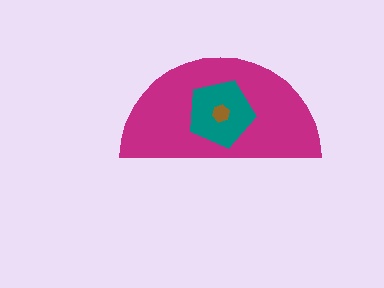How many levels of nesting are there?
3.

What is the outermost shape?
The magenta semicircle.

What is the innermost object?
The brown hexagon.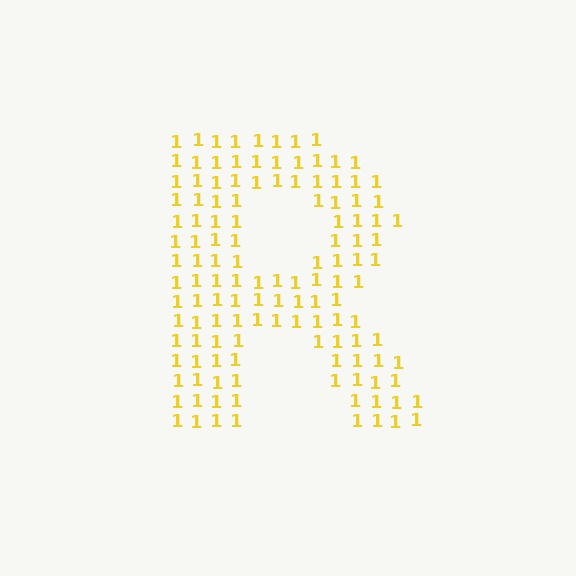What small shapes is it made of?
It is made of small digit 1's.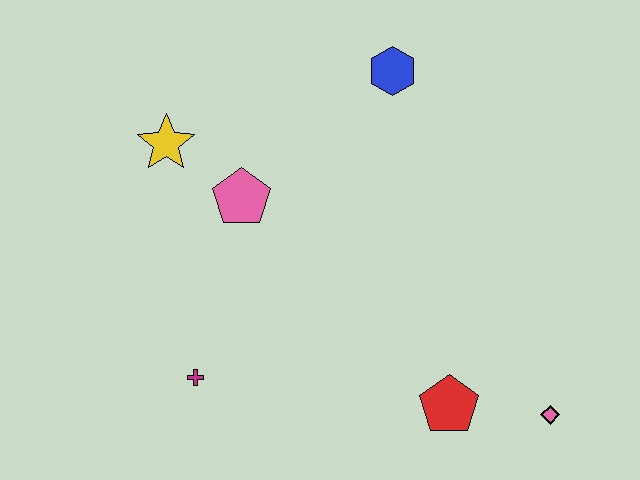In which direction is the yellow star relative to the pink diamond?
The yellow star is to the left of the pink diamond.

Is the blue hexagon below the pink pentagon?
No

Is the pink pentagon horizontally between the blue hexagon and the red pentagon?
No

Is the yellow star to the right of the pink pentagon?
No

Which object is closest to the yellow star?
The pink pentagon is closest to the yellow star.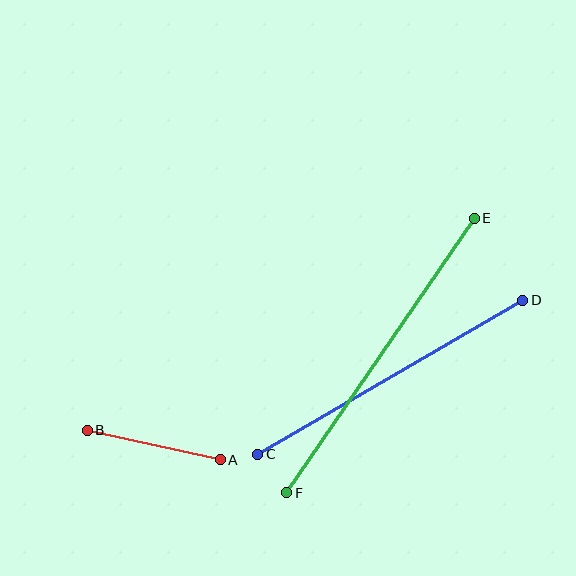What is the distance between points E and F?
The distance is approximately 332 pixels.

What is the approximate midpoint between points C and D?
The midpoint is at approximately (390, 377) pixels.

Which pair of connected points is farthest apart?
Points E and F are farthest apart.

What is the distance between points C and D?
The distance is approximately 306 pixels.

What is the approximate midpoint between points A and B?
The midpoint is at approximately (154, 445) pixels.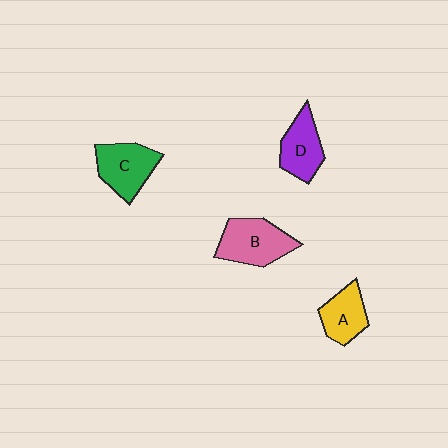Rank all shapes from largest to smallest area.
From largest to smallest: B (pink), C (green), D (purple), A (yellow).